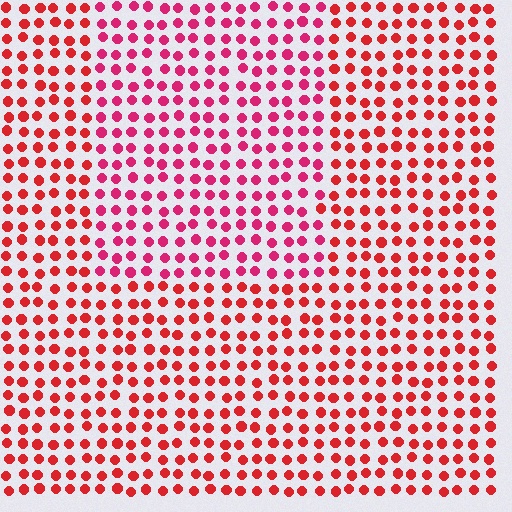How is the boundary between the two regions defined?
The boundary is defined purely by a slight shift in hue (about 24 degrees). Spacing, size, and orientation are identical on both sides.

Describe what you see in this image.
The image is filled with small red elements in a uniform arrangement. A rectangle-shaped region is visible where the elements are tinted to a slightly different hue, forming a subtle color boundary.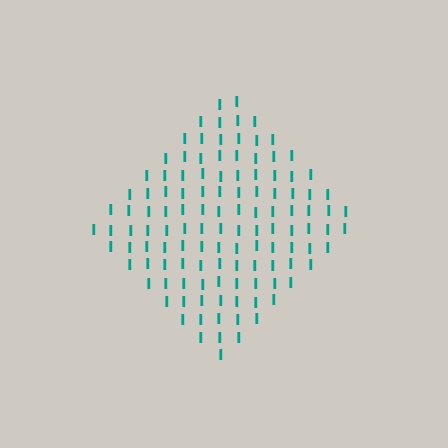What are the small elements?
The small elements are letter I's.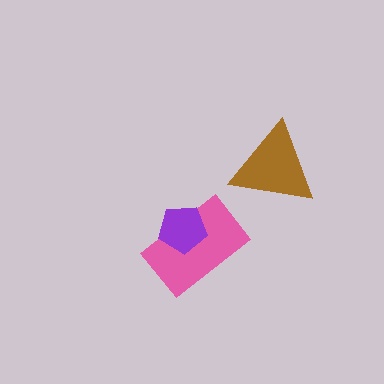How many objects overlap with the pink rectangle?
1 object overlaps with the pink rectangle.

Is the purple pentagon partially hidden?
No, no other shape covers it.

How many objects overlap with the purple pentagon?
1 object overlaps with the purple pentagon.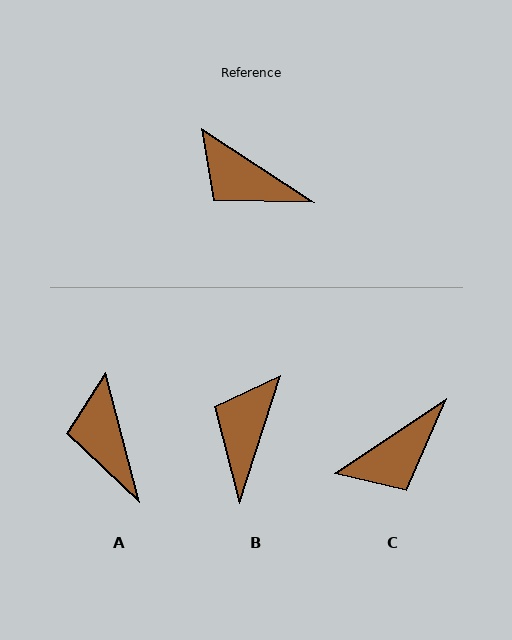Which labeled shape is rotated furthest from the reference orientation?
B, about 74 degrees away.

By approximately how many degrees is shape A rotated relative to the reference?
Approximately 42 degrees clockwise.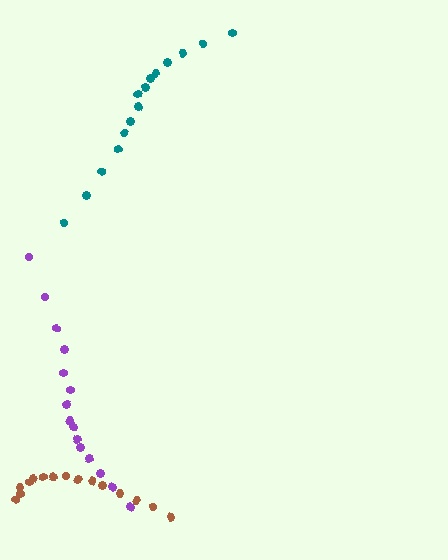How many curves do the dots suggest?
There are 3 distinct paths.